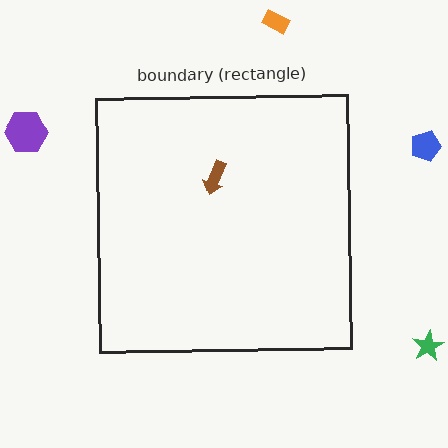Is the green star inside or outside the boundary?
Outside.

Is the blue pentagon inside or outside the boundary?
Outside.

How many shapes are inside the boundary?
1 inside, 4 outside.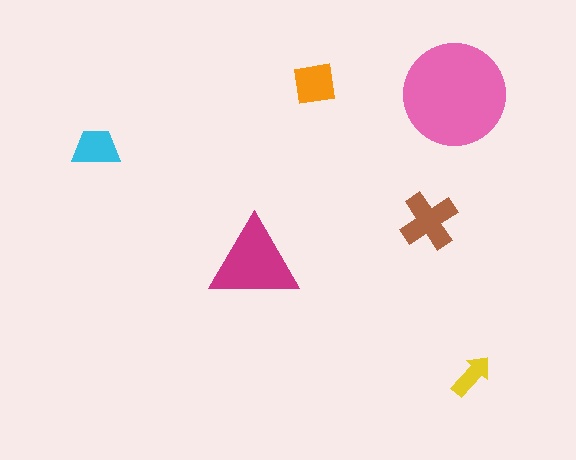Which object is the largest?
The pink circle.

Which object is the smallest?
The yellow arrow.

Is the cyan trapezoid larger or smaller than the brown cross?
Smaller.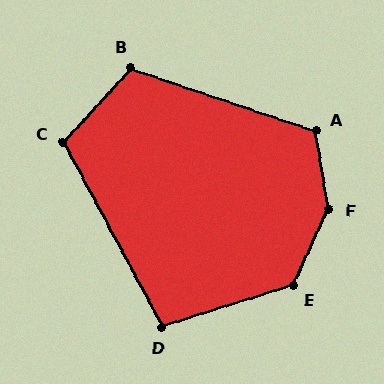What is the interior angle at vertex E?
Approximately 132 degrees (obtuse).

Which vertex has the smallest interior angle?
D, at approximately 101 degrees.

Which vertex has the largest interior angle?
F, at approximately 145 degrees.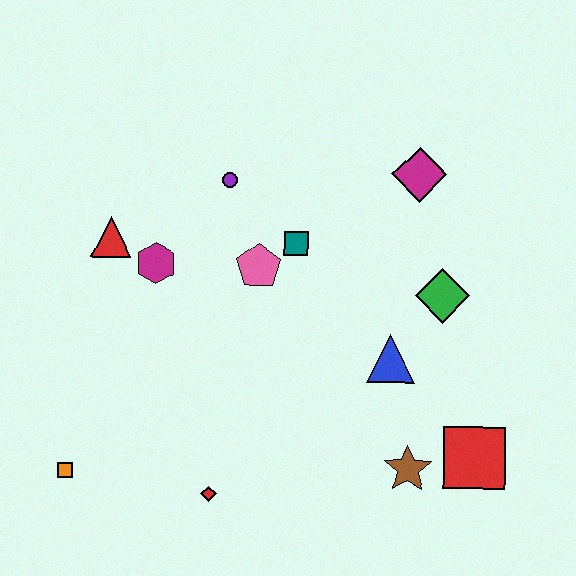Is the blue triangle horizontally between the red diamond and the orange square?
No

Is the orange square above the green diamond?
No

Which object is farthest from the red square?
The red triangle is farthest from the red square.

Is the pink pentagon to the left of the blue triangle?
Yes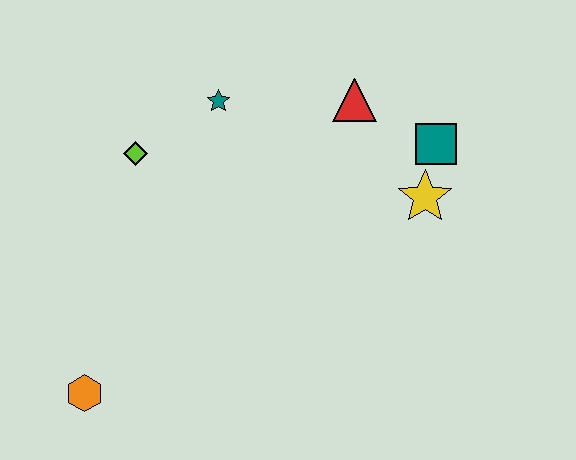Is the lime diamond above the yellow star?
Yes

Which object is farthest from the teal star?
The orange hexagon is farthest from the teal star.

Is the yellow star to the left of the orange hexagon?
No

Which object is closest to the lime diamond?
The teal star is closest to the lime diamond.